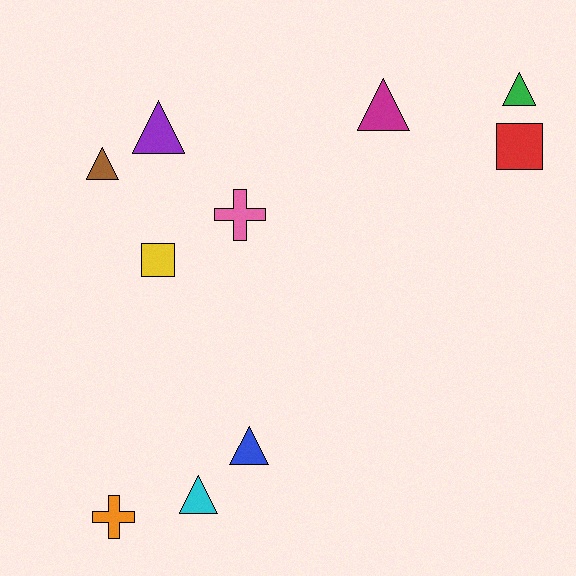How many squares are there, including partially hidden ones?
There are 2 squares.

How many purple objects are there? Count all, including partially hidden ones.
There is 1 purple object.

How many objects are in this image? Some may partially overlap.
There are 10 objects.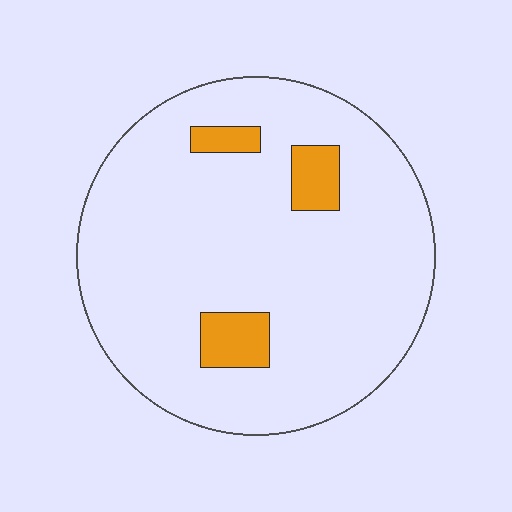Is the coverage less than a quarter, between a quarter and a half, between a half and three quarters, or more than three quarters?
Less than a quarter.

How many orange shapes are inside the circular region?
3.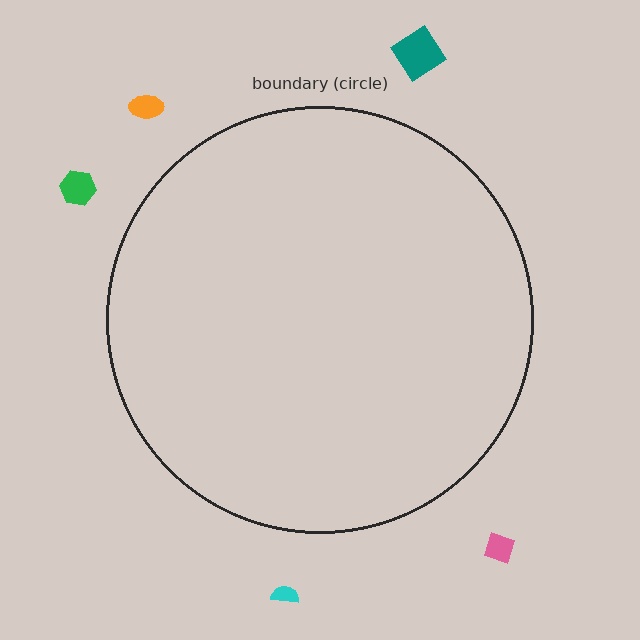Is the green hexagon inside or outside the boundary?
Outside.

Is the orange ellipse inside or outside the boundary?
Outside.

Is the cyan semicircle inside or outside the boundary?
Outside.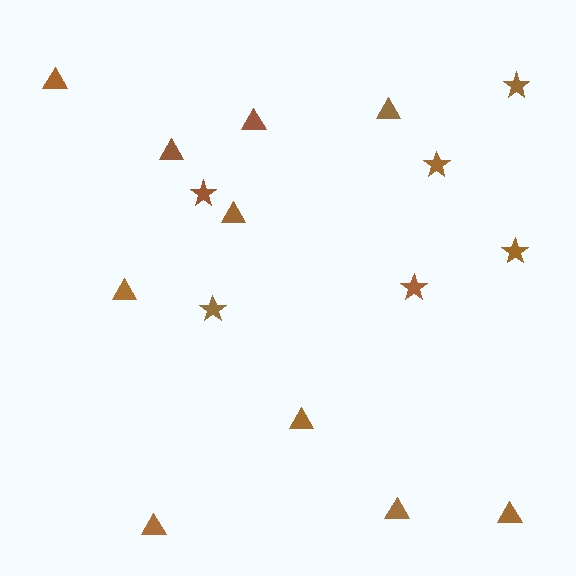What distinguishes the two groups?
There are 2 groups: one group of stars (6) and one group of triangles (10).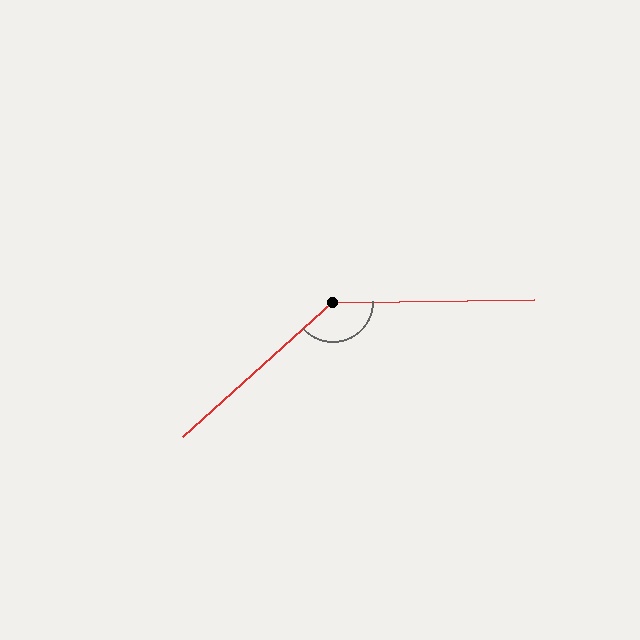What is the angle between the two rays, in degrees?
Approximately 139 degrees.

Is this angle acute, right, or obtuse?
It is obtuse.